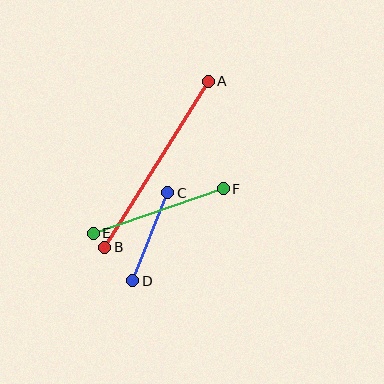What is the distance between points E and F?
The distance is approximately 137 pixels.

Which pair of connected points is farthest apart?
Points A and B are farthest apart.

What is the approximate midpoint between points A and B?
The midpoint is at approximately (157, 164) pixels.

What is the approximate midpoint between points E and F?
The midpoint is at approximately (158, 211) pixels.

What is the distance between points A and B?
The distance is approximately 195 pixels.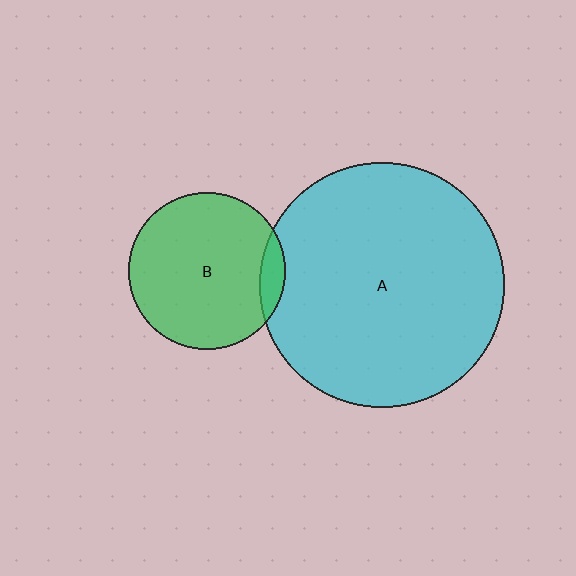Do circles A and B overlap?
Yes.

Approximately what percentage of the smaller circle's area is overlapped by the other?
Approximately 10%.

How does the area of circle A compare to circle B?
Approximately 2.5 times.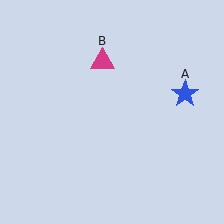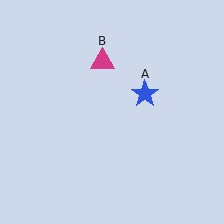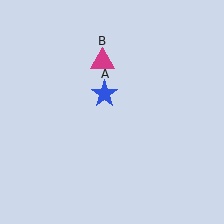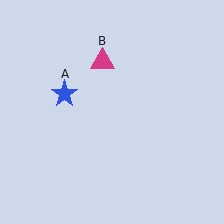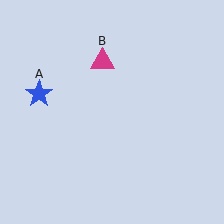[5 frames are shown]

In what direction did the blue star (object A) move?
The blue star (object A) moved left.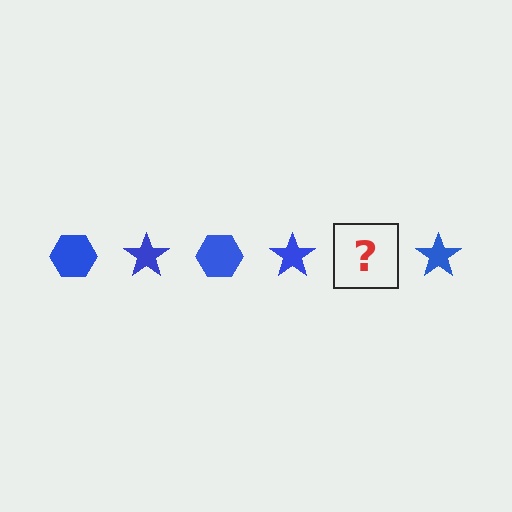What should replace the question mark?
The question mark should be replaced with a blue hexagon.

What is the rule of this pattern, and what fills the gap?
The rule is that the pattern cycles through hexagon, star shapes in blue. The gap should be filled with a blue hexagon.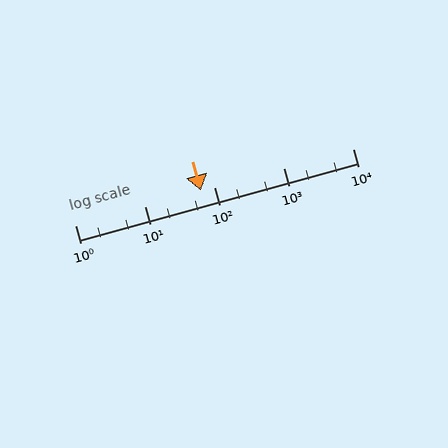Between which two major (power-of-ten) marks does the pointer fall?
The pointer is between 10 and 100.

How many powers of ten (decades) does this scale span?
The scale spans 4 decades, from 1 to 10000.